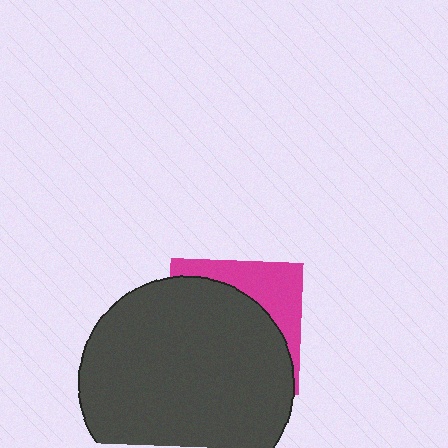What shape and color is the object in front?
The object in front is a dark gray circle.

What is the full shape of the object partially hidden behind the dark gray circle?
The partially hidden object is a magenta square.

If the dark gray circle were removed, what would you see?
You would see the complete magenta square.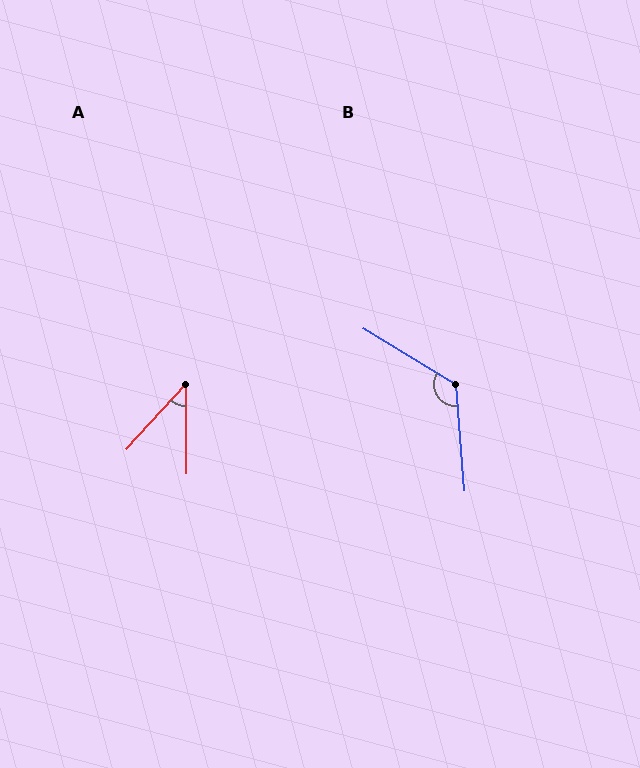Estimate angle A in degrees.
Approximately 43 degrees.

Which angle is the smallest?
A, at approximately 43 degrees.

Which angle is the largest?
B, at approximately 126 degrees.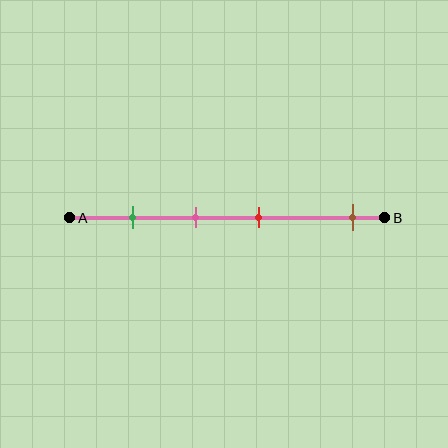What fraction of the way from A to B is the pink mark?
The pink mark is approximately 40% (0.4) of the way from A to B.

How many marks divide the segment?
There are 4 marks dividing the segment.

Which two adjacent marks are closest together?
The pink and red marks are the closest adjacent pair.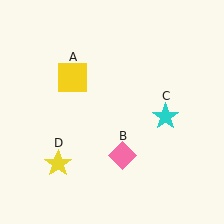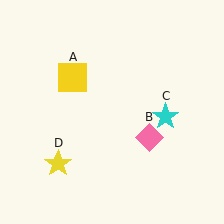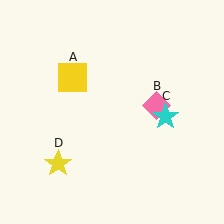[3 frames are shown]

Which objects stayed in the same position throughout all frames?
Yellow square (object A) and cyan star (object C) and yellow star (object D) remained stationary.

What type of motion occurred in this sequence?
The pink diamond (object B) rotated counterclockwise around the center of the scene.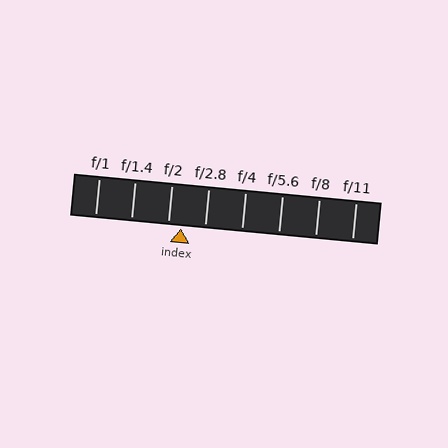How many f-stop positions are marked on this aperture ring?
There are 8 f-stop positions marked.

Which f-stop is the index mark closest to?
The index mark is closest to f/2.